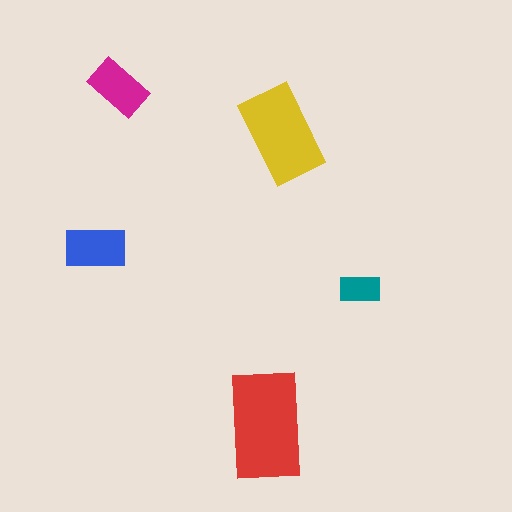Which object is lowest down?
The red rectangle is bottommost.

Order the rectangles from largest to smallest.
the red one, the yellow one, the blue one, the magenta one, the teal one.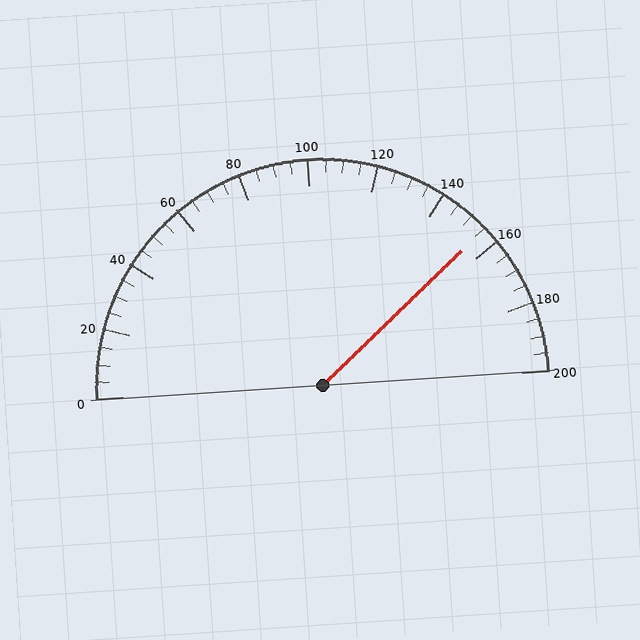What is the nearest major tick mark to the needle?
The nearest major tick mark is 160.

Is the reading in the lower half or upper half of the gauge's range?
The reading is in the upper half of the range (0 to 200).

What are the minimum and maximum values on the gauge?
The gauge ranges from 0 to 200.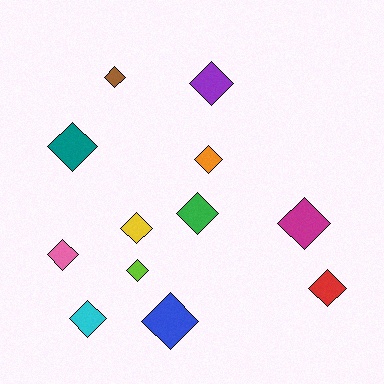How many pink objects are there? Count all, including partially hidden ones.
There is 1 pink object.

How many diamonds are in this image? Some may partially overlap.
There are 12 diamonds.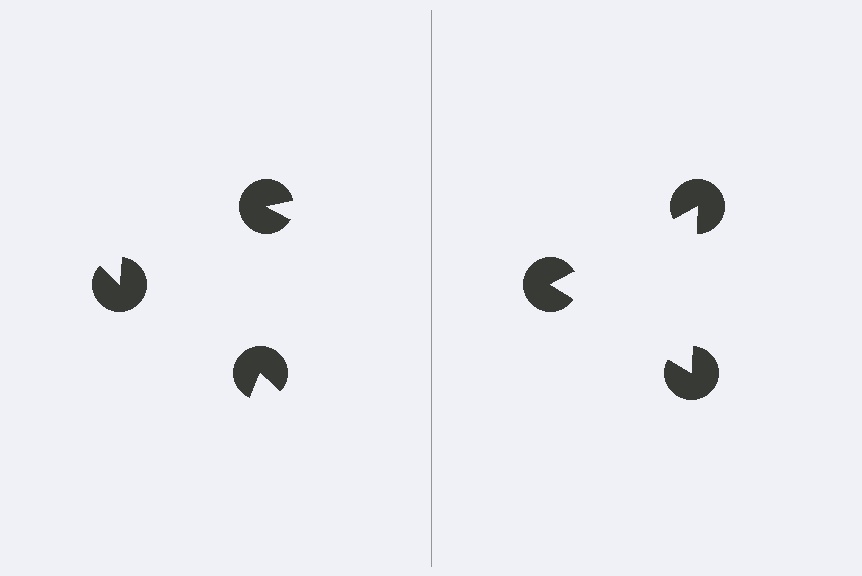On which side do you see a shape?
An illusory triangle appears on the right side. On the left side the wedge cuts are rotated, so no coherent shape forms.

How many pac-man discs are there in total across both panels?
6 — 3 on each side.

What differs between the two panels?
The pac-man discs are positioned identically on both sides; only the wedge orientations differ. On the right they align to a triangle; on the left they are misaligned.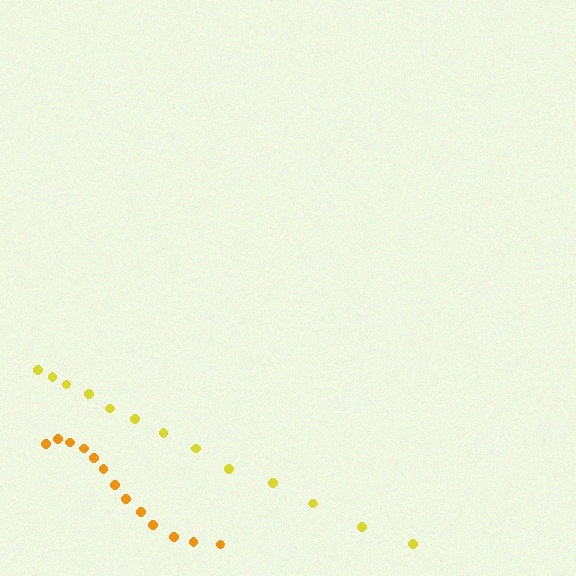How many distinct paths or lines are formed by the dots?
There are 2 distinct paths.